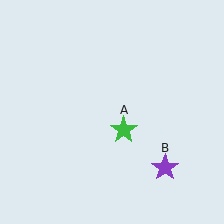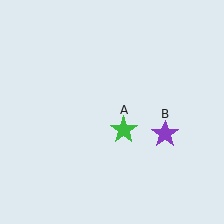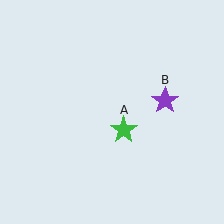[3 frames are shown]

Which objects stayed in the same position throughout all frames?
Green star (object A) remained stationary.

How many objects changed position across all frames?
1 object changed position: purple star (object B).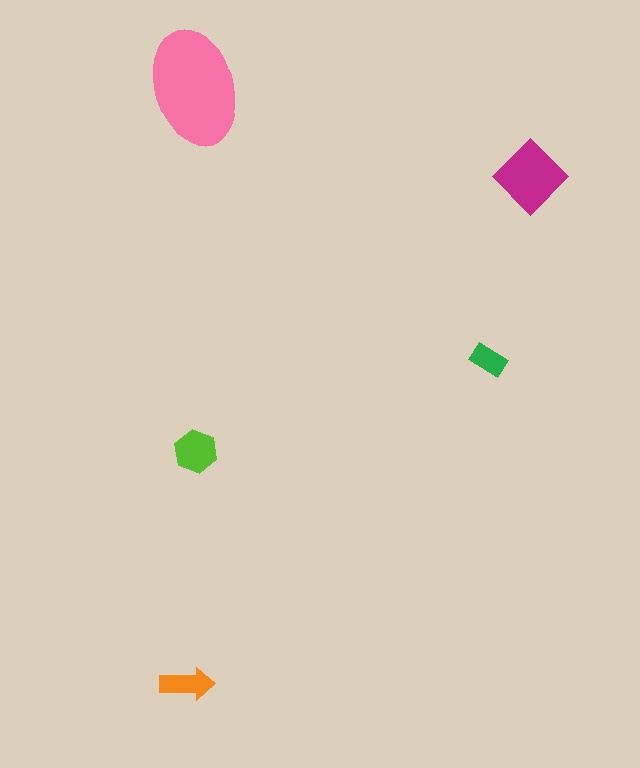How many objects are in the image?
There are 5 objects in the image.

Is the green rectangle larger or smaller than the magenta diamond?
Smaller.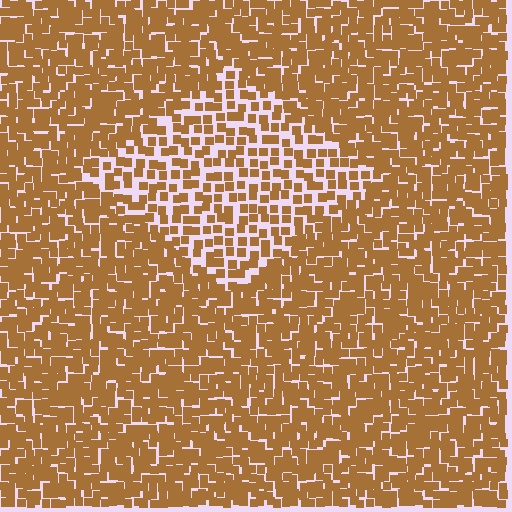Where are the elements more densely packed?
The elements are more densely packed outside the diamond boundary.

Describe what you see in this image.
The image contains small brown elements arranged at two different densities. A diamond-shaped region is visible where the elements are less densely packed than the surrounding area.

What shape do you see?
I see a diamond.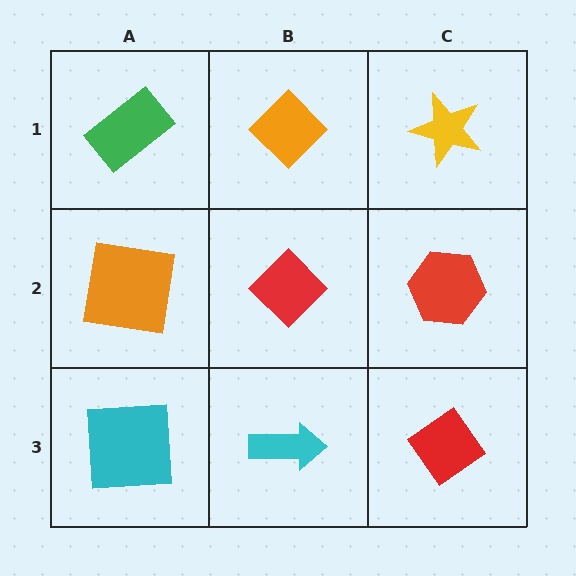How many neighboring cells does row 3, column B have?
3.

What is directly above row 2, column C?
A yellow star.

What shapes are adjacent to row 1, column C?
A red hexagon (row 2, column C), an orange diamond (row 1, column B).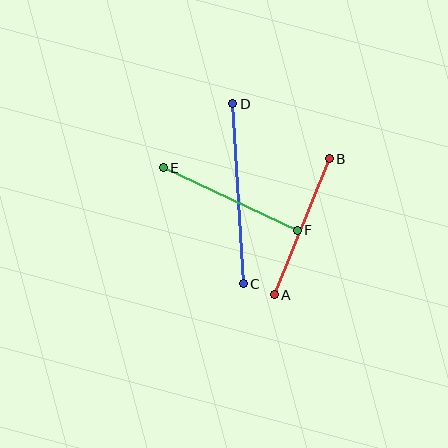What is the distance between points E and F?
The distance is approximately 148 pixels.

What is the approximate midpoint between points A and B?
The midpoint is at approximately (302, 227) pixels.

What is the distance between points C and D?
The distance is approximately 181 pixels.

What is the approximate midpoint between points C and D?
The midpoint is at approximately (238, 194) pixels.